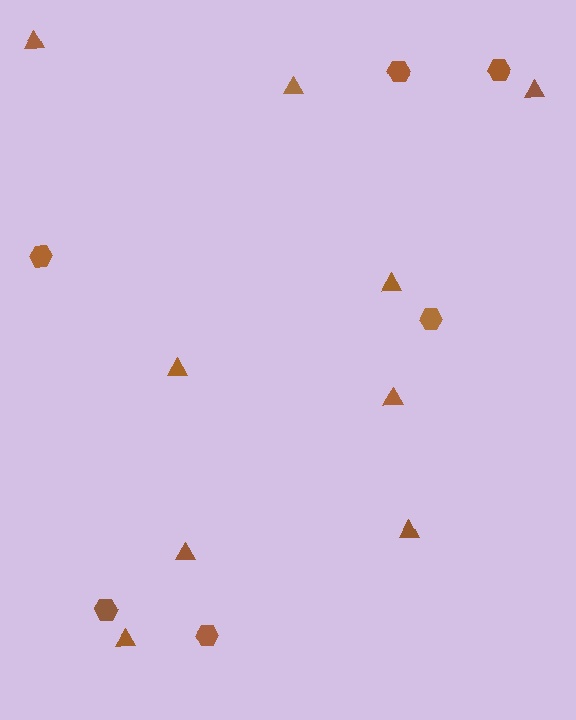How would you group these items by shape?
There are 2 groups: one group of hexagons (6) and one group of triangles (9).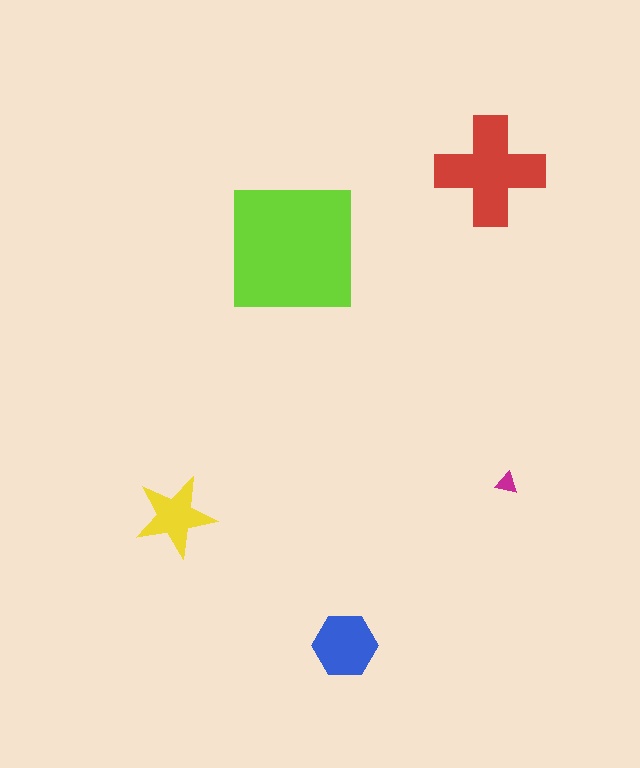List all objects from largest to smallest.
The lime square, the red cross, the blue hexagon, the yellow star, the magenta triangle.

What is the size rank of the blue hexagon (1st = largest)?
3rd.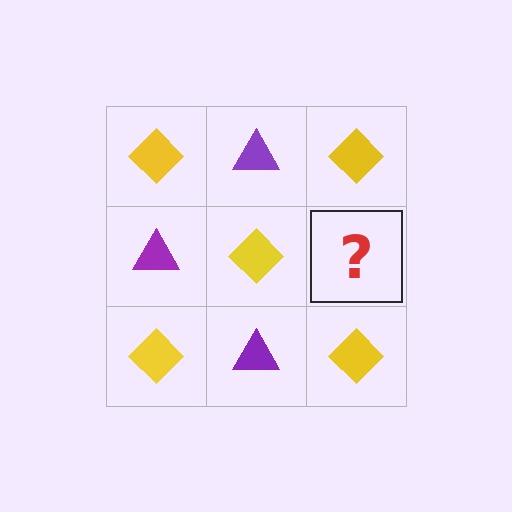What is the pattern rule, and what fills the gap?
The rule is that it alternates yellow diamond and purple triangle in a checkerboard pattern. The gap should be filled with a purple triangle.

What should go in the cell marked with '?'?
The missing cell should contain a purple triangle.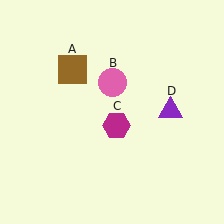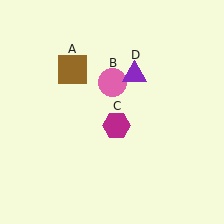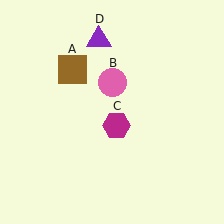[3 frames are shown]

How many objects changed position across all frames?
1 object changed position: purple triangle (object D).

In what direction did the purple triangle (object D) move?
The purple triangle (object D) moved up and to the left.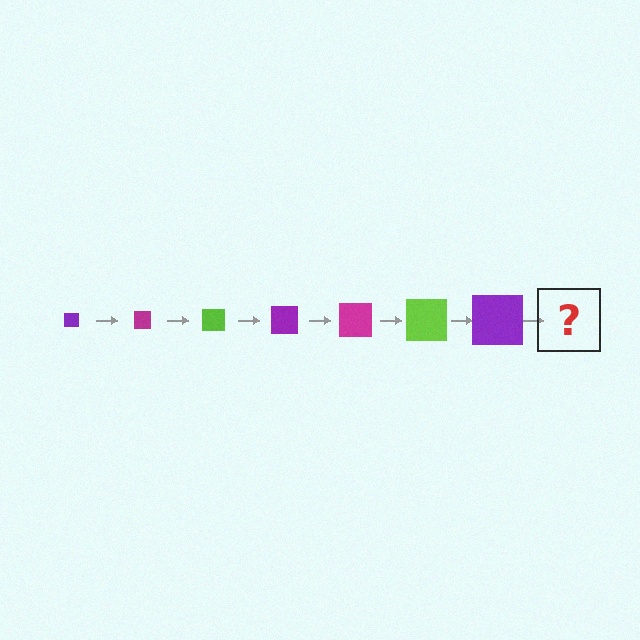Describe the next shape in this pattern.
It should be a magenta square, larger than the previous one.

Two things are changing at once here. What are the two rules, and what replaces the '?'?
The two rules are that the square grows larger each step and the color cycles through purple, magenta, and lime. The '?' should be a magenta square, larger than the previous one.